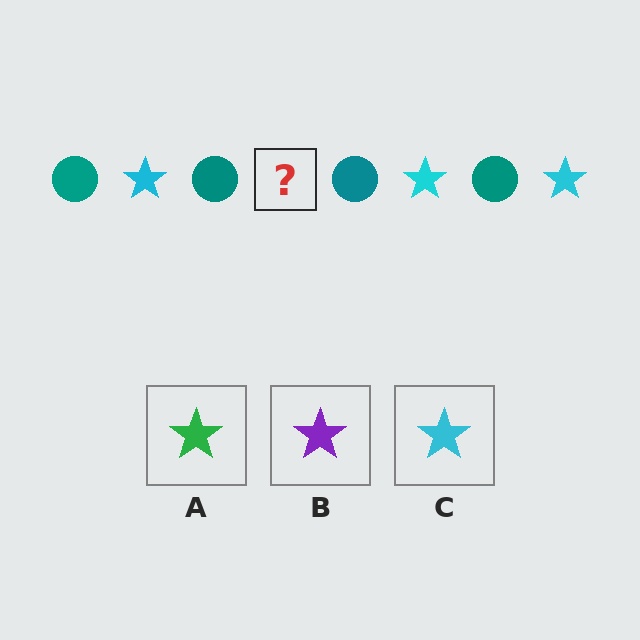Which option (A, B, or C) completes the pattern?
C.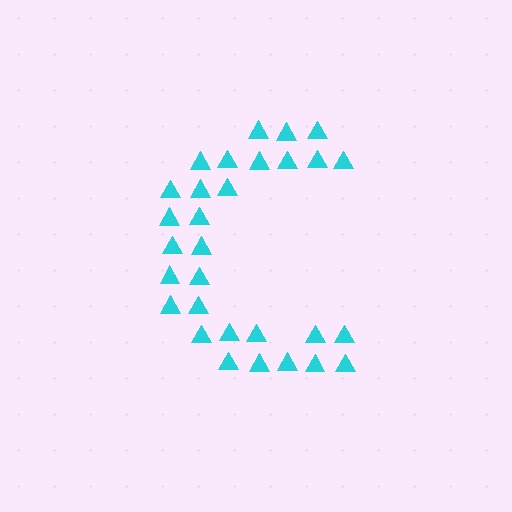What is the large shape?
The large shape is the letter C.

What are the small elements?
The small elements are triangles.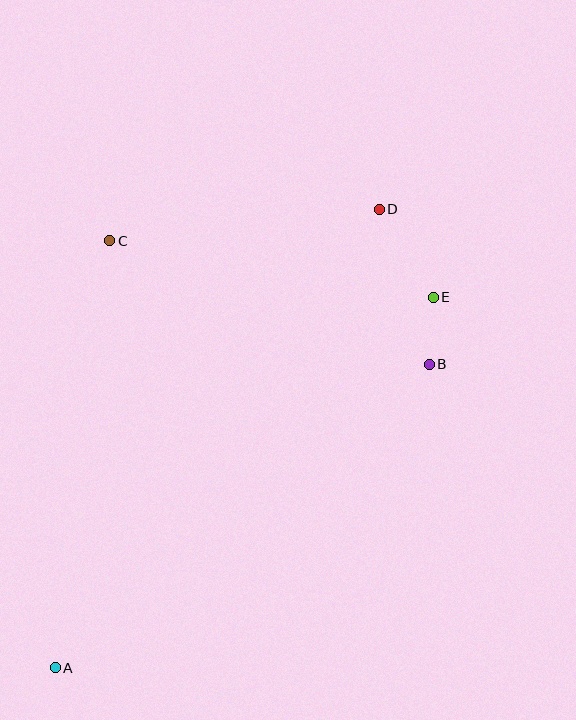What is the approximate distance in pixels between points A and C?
The distance between A and C is approximately 431 pixels.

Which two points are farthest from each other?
Points A and D are farthest from each other.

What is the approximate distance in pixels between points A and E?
The distance between A and E is approximately 529 pixels.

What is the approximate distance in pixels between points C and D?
The distance between C and D is approximately 271 pixels.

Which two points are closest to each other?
Points B and E are closest to each other.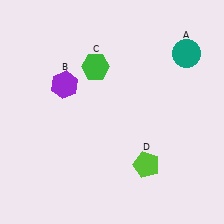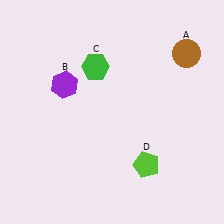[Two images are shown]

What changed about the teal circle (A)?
In Image 1, A is teal. In Image 2, it changed to brown.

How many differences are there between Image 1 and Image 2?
There is 1 difference between the two images.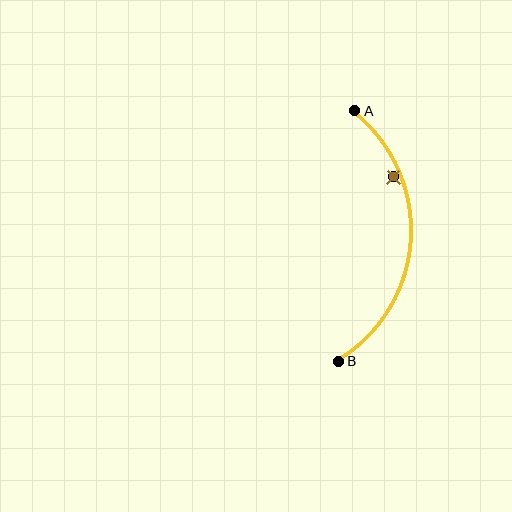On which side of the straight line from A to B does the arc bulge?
The arc bulges to the right of the straight line connecting A and B.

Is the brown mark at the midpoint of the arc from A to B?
No — the brown mark does not lie on the arc at all. It sits slightly inside the curve.